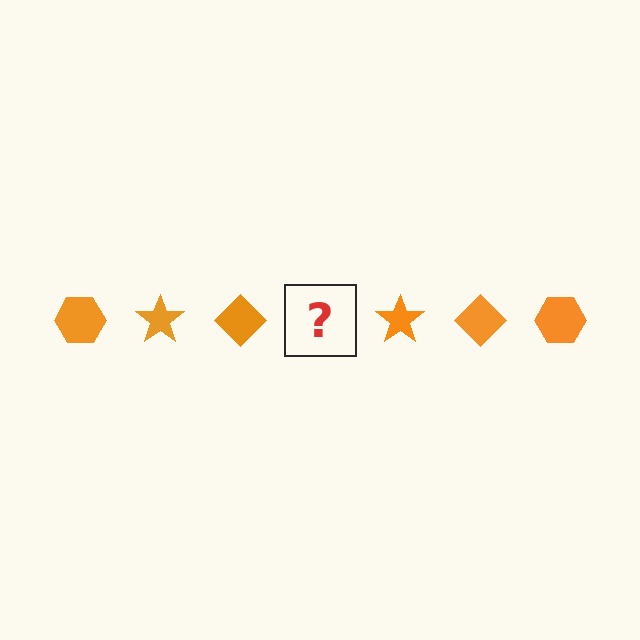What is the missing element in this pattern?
The missing element is an orange hexagon.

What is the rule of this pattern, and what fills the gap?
The rule is that the pattern cycles through hexagon, star, diamond shapes in orange. The gap should be filled with an orange hexagon.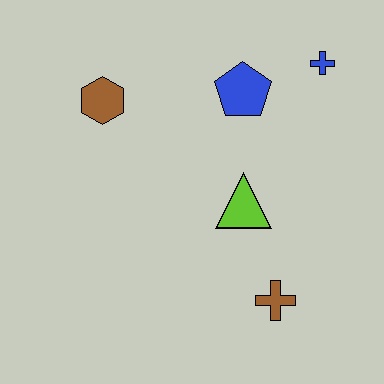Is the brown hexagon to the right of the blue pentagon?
No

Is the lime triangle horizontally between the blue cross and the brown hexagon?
Yes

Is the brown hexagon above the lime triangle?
Yes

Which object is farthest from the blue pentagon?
The brown cross is farthest from the blue pentagon.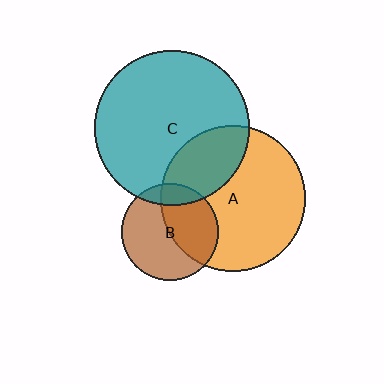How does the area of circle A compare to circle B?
Approximately 2.3 times.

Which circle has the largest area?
Circle C (teal).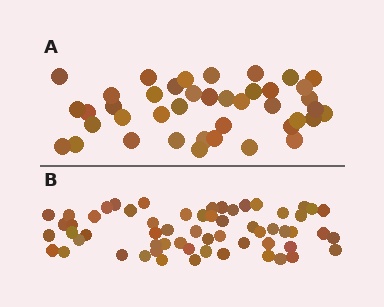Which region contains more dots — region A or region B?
Region B (the bottom region) has more dots.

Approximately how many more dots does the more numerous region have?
Region B has approximately 20 more dots than region A.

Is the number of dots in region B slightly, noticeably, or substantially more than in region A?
Region B has substantially more. The ratio is roughly 1.5 to 1.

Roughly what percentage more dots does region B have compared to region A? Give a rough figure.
About 45% more.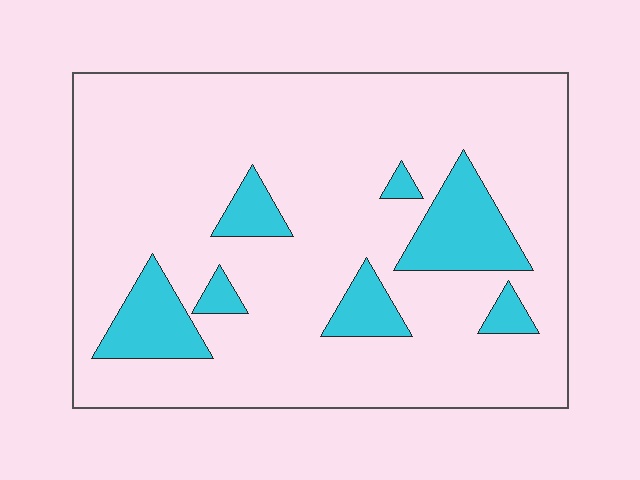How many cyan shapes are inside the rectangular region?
7.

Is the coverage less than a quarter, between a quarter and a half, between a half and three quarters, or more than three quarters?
Less than a quarter.